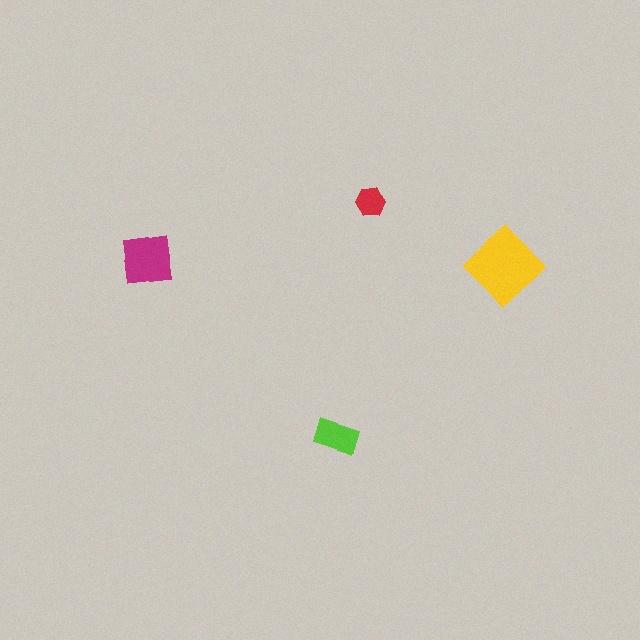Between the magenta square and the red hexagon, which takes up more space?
The magenta square.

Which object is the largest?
The yellow diamond.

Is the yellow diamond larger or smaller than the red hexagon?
Larger.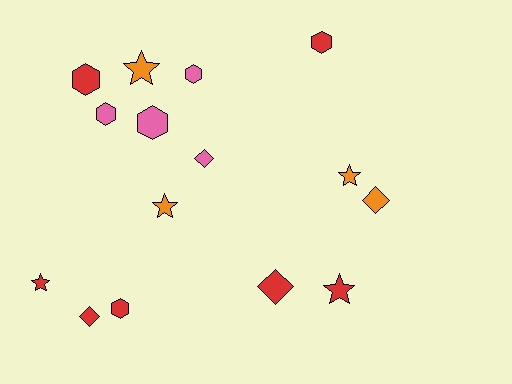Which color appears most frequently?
Red, with 7 objects.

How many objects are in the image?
There are 15 objects.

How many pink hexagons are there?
There are 3 pink hexagons.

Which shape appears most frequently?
Hexagon, with 6 objects.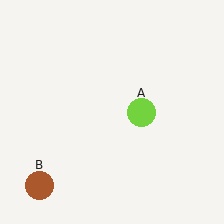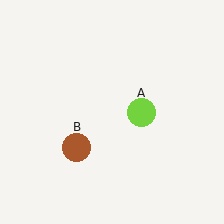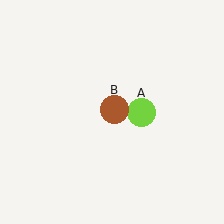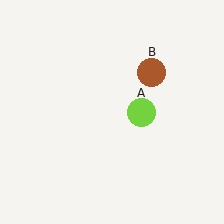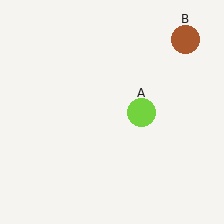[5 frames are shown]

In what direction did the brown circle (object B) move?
The brown circle (object B) moved up and to the right.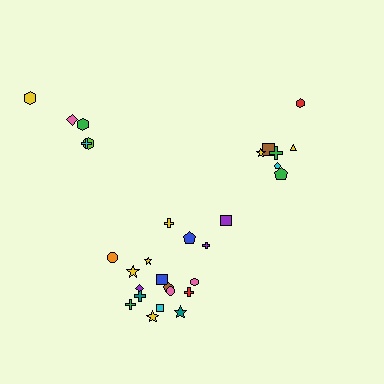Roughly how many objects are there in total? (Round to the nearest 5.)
Roughly 30 objects in total.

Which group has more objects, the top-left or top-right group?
The top-right group.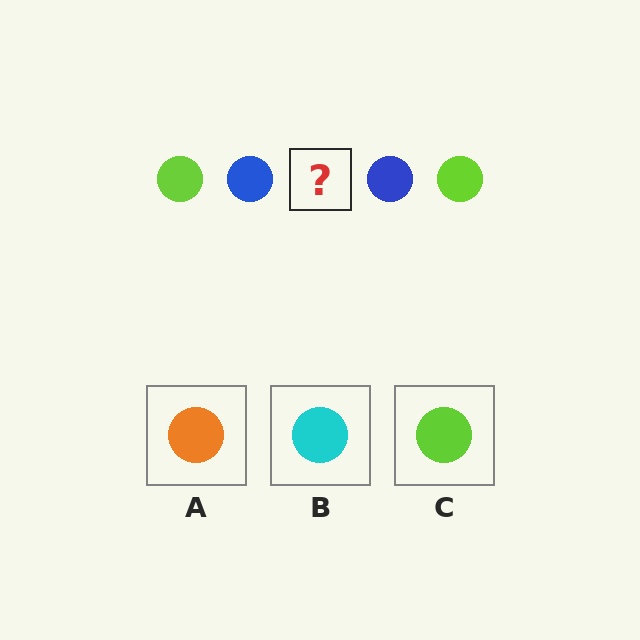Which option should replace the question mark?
Option C.